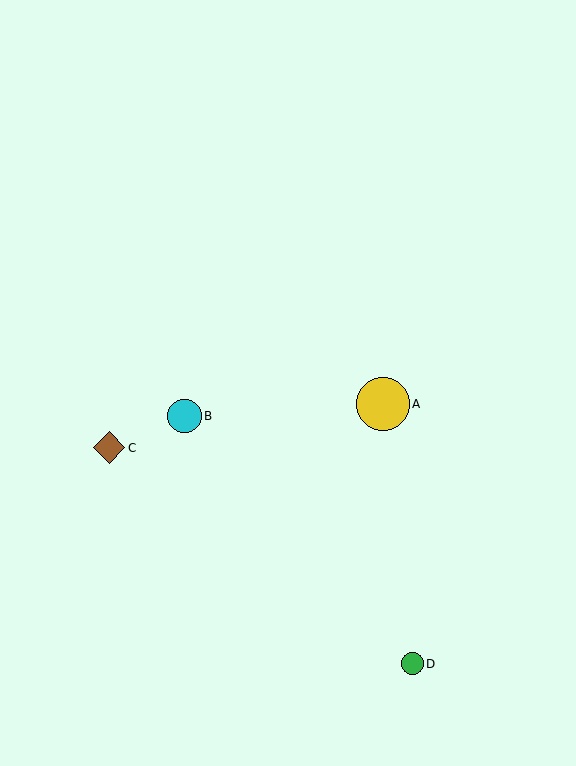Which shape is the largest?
The yellow circle (labeled A) is the largest.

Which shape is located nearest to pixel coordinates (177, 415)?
The cyan circle (labeled B) at (185, 416) is nearest to that location.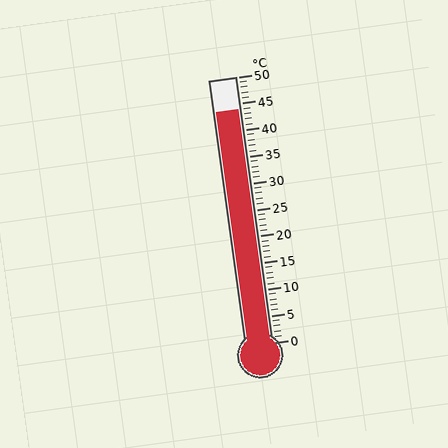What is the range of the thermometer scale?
The thermometer scale ranges from 0°C to 50°C.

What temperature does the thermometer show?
The thermometer shows approximately 44°C.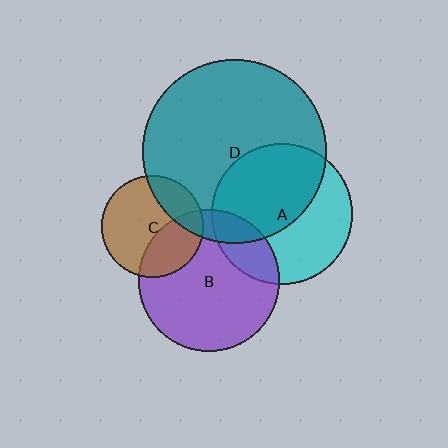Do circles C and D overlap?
Yes.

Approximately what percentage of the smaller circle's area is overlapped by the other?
Approximately 25%.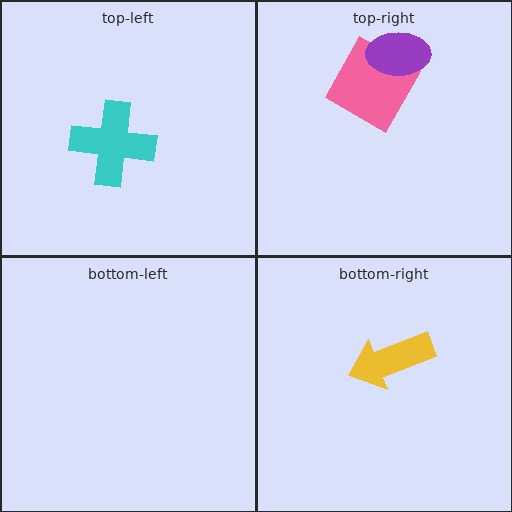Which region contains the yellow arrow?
The bottom-right region.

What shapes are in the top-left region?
The cyan cross.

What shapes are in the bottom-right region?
The yellow arrow.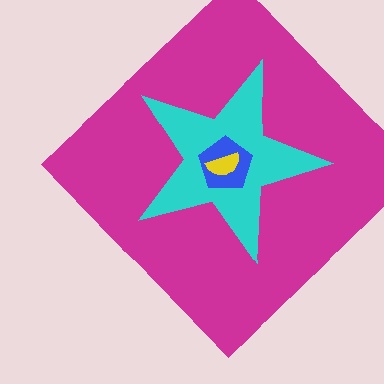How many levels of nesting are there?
4.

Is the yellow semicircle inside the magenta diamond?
Yes.